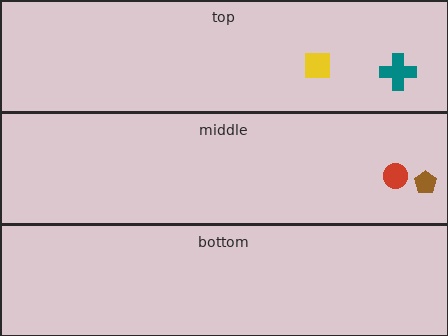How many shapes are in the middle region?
2.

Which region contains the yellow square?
The top region.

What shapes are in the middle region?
The brown pentagon, the red circle.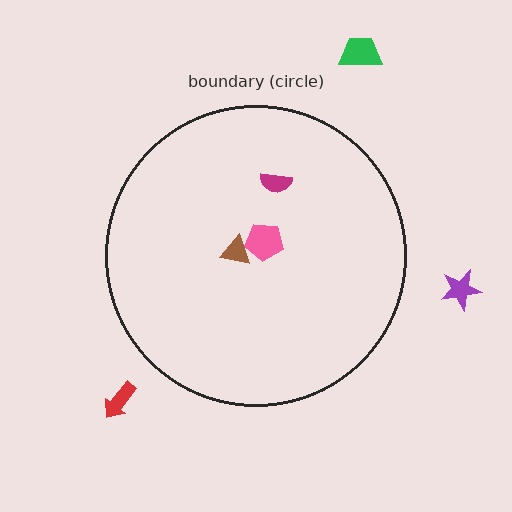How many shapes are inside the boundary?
3 inside, 3 outside.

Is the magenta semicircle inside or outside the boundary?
Inside.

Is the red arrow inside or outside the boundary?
Outside.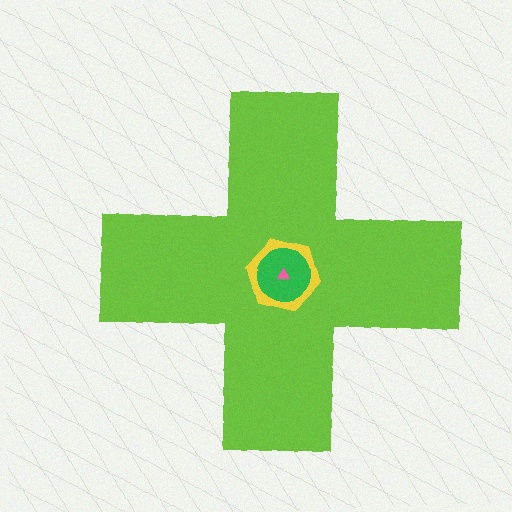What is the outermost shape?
The lime cross.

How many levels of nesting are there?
4.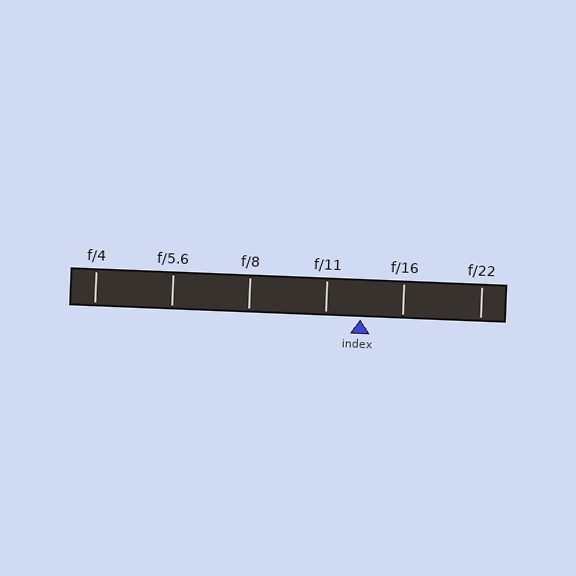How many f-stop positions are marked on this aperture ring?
There are 6 f-stop positions marked.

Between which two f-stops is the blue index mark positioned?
The index mark is between f/11 and f/16.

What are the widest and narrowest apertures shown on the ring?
The widest aperture shown is f/4 and the narrowest is f/22.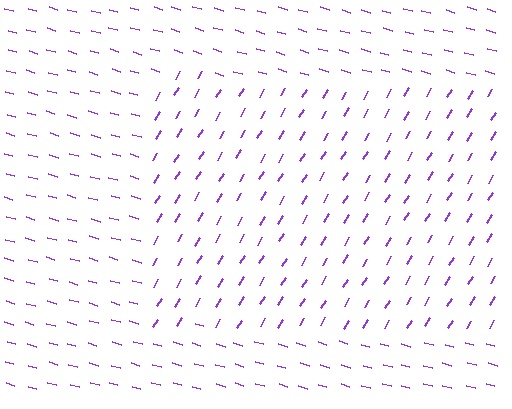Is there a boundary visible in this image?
Yes, there is a texture boundary formed by a change in line orientation.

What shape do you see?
I see a rectangle.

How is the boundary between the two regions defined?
The boundary is defined purely by a change in line orientation (approximately 75 degrees difference). All lines are the same color and thickness.